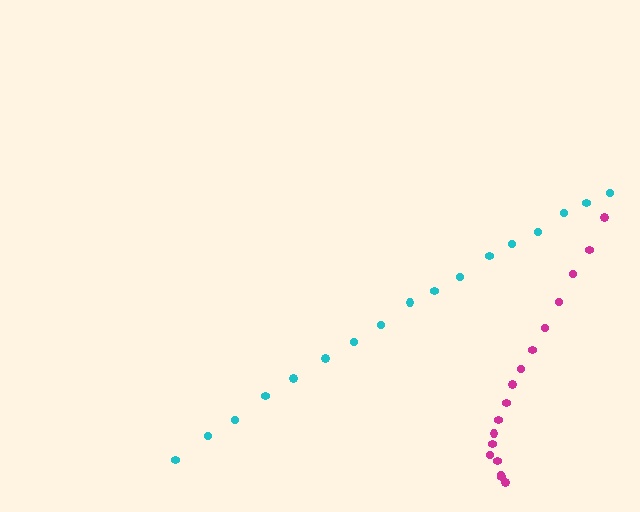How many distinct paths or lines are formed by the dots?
There are 2 distinct paths.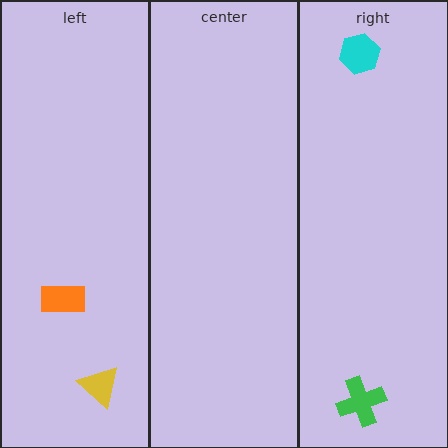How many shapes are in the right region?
2.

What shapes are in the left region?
The yellow triangle, the orange rectangle.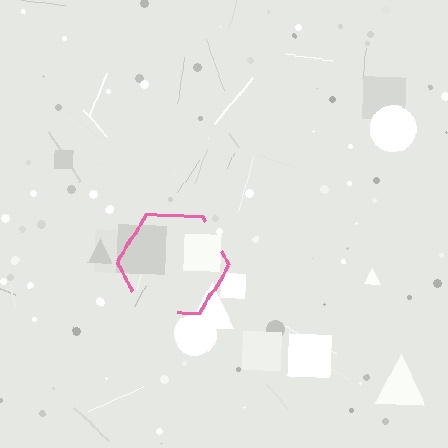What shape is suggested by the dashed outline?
The dashed outline suggests a hexagon.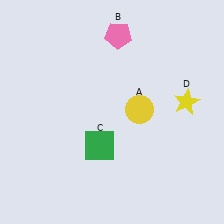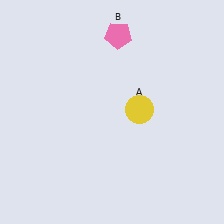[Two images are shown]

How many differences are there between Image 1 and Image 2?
There are 2 differences between the two images.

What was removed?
The green square (C), the yellow star (D) were removed in Image 2.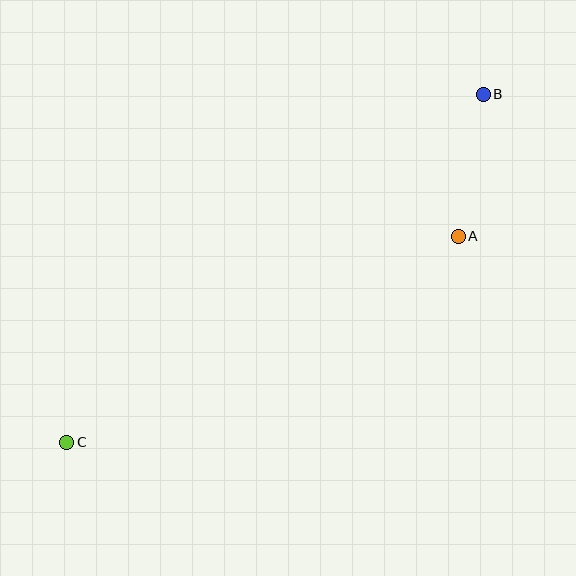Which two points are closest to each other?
Points A and B are closest to each other.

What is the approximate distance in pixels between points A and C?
The distance between A and C is approximately 442 pixels.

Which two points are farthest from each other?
Points B and C are farthest from each other.